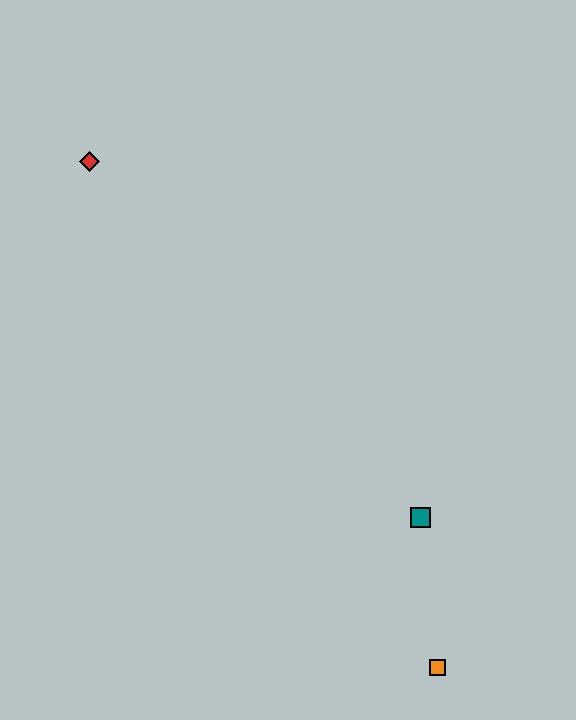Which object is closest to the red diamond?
The teal square is closest to the red diamond.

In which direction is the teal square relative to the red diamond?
The teal square is below the red diamond.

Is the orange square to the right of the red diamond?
Yes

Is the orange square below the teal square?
Yes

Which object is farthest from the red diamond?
The orange square is farthest from the red diamond.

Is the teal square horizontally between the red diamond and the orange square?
Yes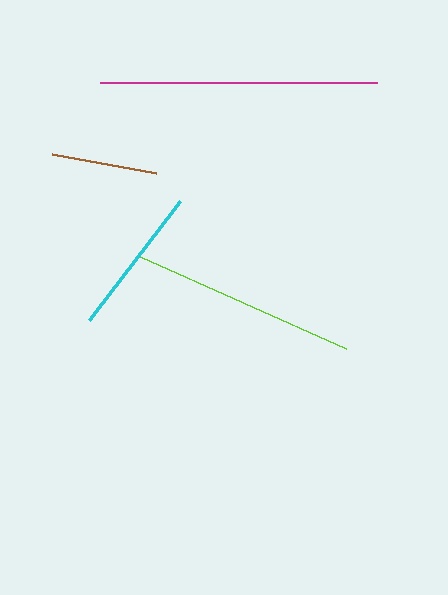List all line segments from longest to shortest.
From longest to shortest: magenta, lime, cyan, brown.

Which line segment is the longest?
The magenta line is the longest at approximately 277 pixels.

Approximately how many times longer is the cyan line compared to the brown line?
The cyan line is approximately 1.4 times the length of the brown line.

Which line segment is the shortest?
The brown line is the shortest at approximately 106 pixels.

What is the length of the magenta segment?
The magenta segment is approximately 277 pixels long.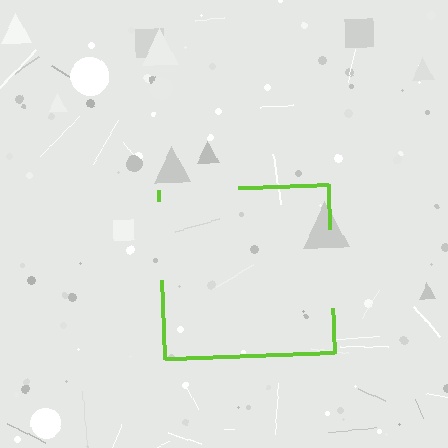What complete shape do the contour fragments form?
The contour fragments form a square.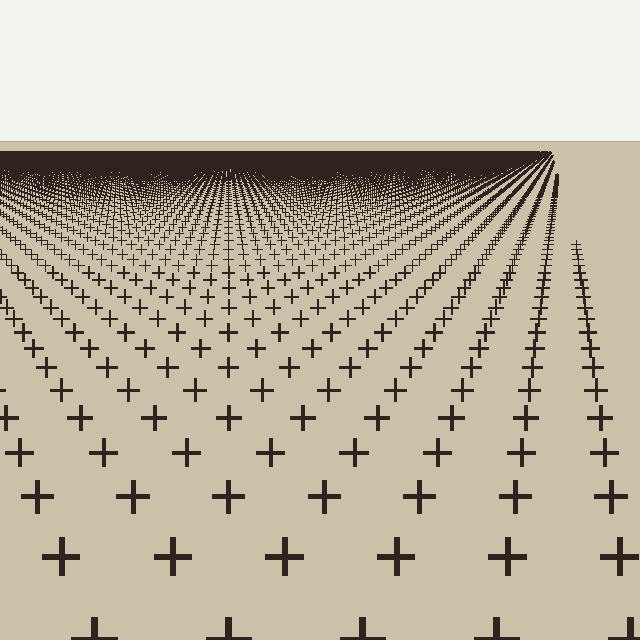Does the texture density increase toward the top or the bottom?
Density increases toward the top.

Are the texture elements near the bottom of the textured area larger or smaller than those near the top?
Larger. Near the bottom, elements are closer to the viewer and appear at a bigger on-screen size.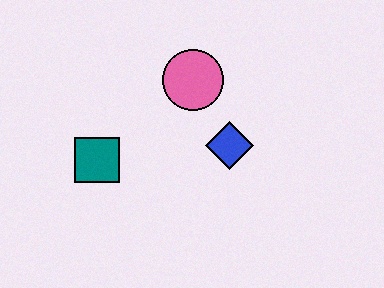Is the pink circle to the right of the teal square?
Yes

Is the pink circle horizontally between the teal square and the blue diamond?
Yes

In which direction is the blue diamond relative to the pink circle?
The blue diamond is below the pink circle.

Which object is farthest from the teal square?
The blue diamond is farthest from the teal square.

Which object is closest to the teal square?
The pink circle is closest to the teal square.